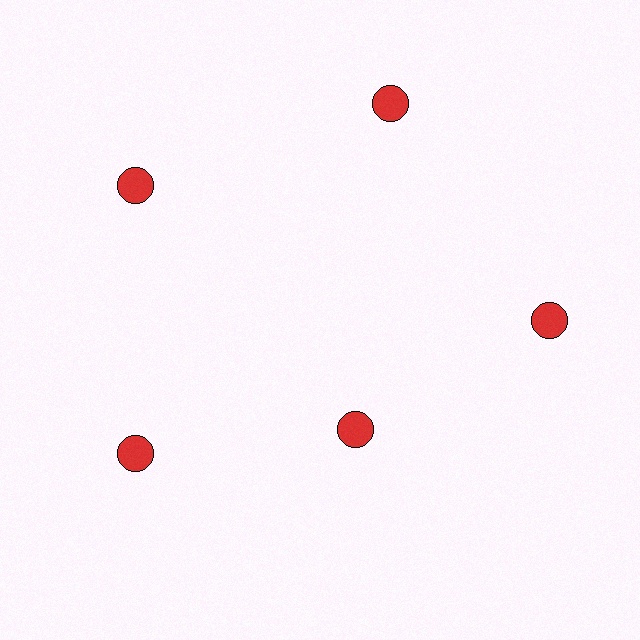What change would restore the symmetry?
The symmetry would be restored by moving it outward, back onto the ring so that all 5 circles sit at equal angles and equal distance from the center.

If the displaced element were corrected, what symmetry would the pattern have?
It would have 5-fold rotational symmetry — the pattern would map onto itself every 72 degrees.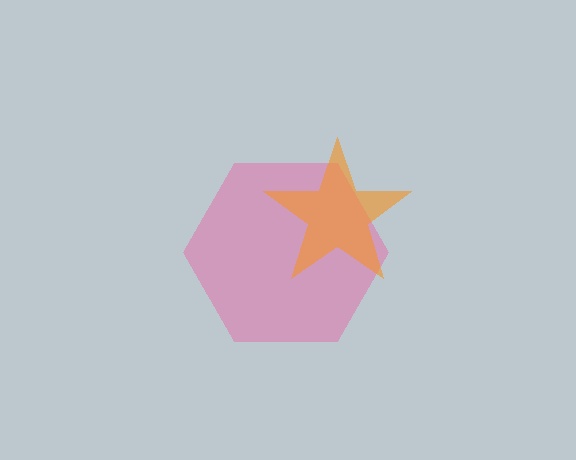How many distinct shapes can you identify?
There are 2 distinct shapes: a pink hexagon, an orange star.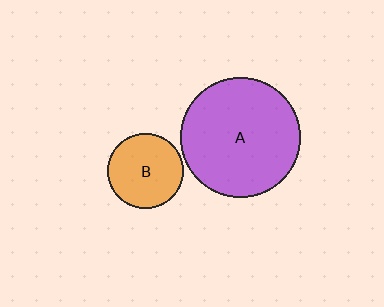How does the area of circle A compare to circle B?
Approximately 2.5 times.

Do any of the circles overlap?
No, none of the circles overlap.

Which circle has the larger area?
Circle A (purple).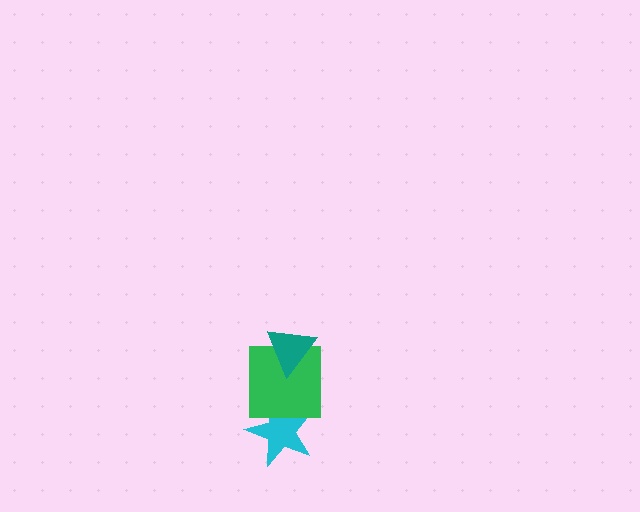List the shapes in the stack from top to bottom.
From top to bottom: the teal triangle, the green square, the cyan star.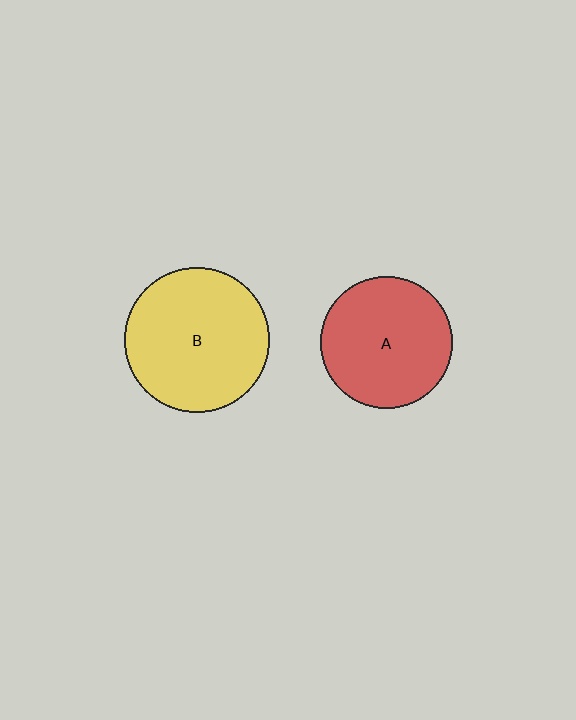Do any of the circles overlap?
No, none of the circles overlap.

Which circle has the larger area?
Circle B (yellow).